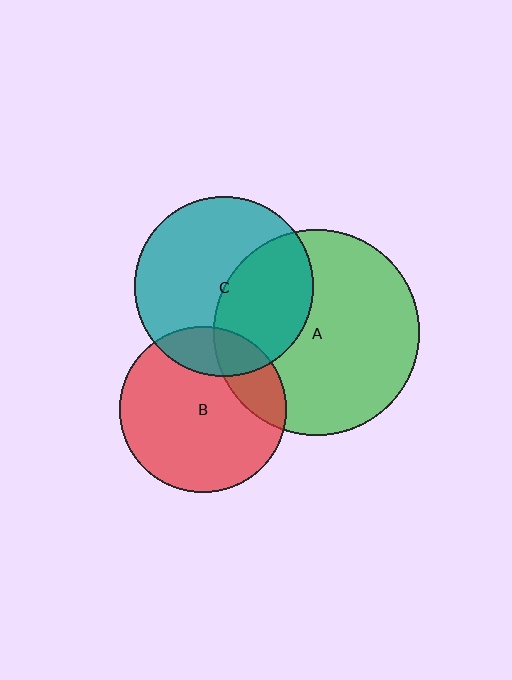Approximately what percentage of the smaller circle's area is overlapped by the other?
Approximately 20%.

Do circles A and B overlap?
Yes.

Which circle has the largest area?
Circle A (green).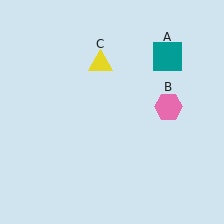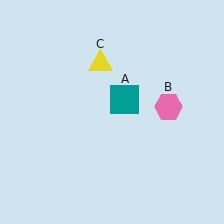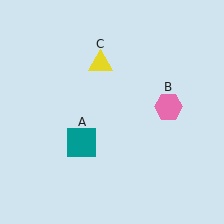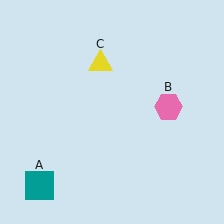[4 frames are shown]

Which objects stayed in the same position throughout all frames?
Pink hexagon (object B) and yellow triangle (object C) remained stationary.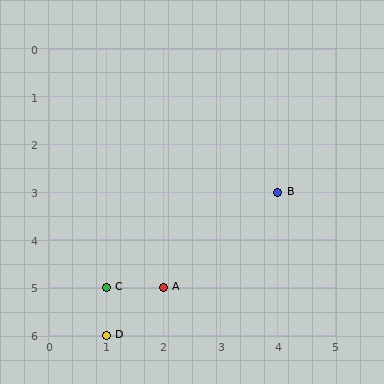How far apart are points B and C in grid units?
Points B and C are 3 columns and 2 rows apart (about 3.6 grid units diagonally).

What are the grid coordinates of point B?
Point B is at grid coordinates (4, 3).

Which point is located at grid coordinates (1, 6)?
Point D is at (1, 6).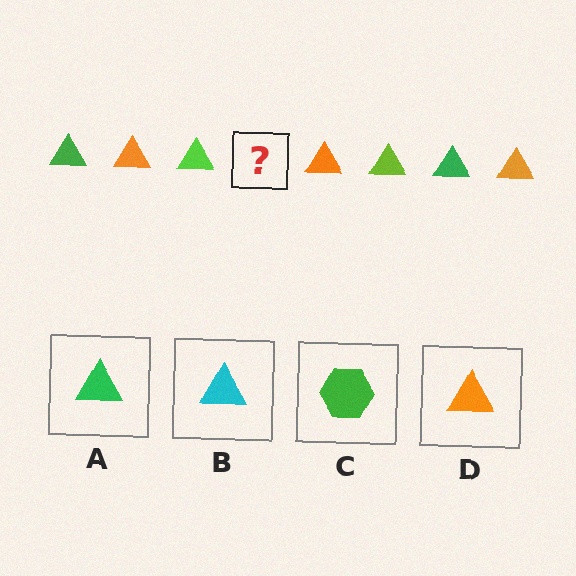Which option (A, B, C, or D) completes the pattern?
A.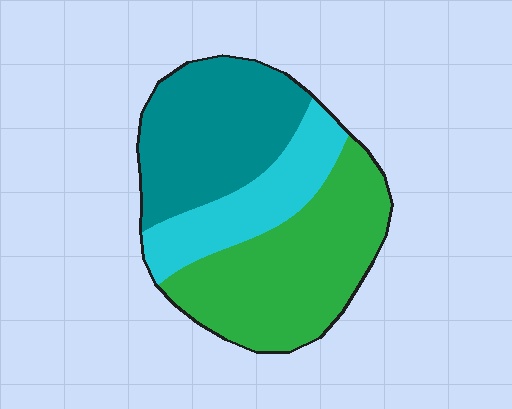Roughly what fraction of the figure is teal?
Teal takes up about three eighths (3/8) of the figure.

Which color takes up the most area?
Green, at roughly 45%.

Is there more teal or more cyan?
Teal.